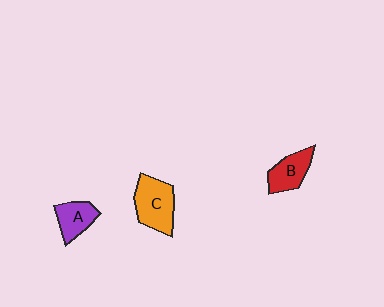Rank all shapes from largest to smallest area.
From largest to smallest: C (orange), B (red), A (purple).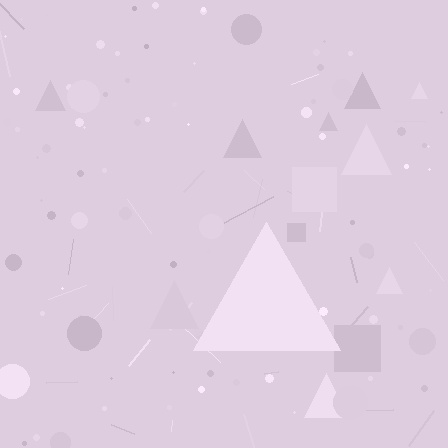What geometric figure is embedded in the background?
A triangle is embedded in the background.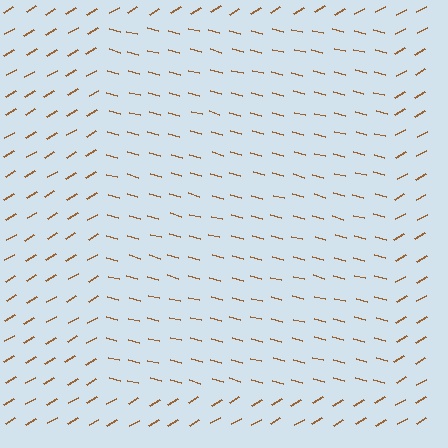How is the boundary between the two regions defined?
The boundary is defined purely by a change in line orientation (approximately 45 degrees difference). All lines are the same color and thickness.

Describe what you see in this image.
The image is filled with small brown line segments. A rectangle region in the image has lines oriented differently from the surrounding lines, creating a visible texture boundary.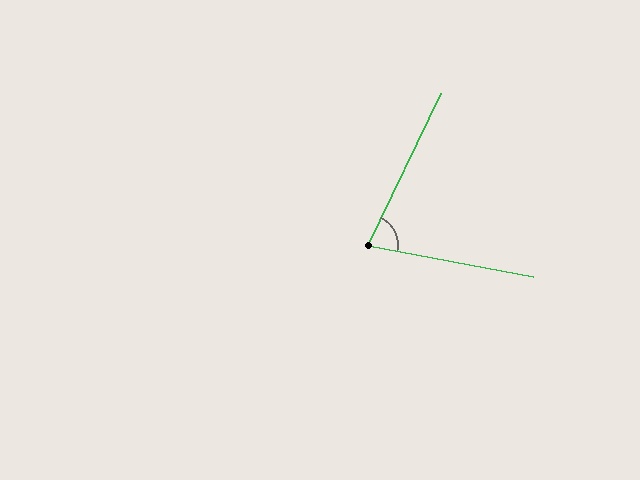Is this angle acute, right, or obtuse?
It is acute.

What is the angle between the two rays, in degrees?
Approximately 75 degrees.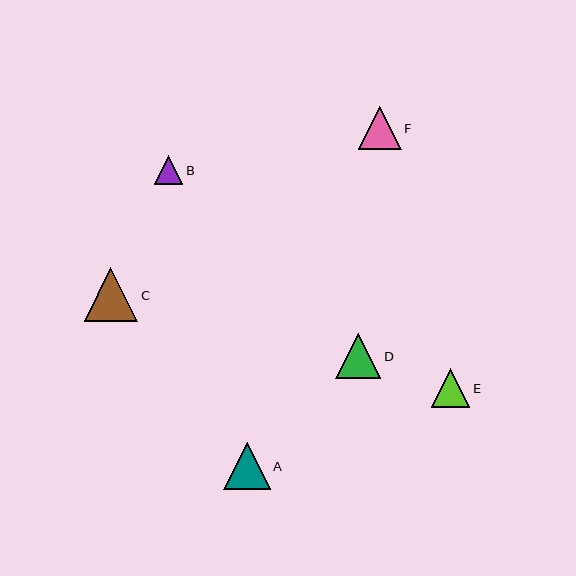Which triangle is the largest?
Triangle C is the largest with a size of approximately 54 pixels.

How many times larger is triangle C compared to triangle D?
Triangle C is approximately 1.2 times the size of triangle D.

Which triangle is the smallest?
Triangle B is the smallest with a size of approximately 28 pixels.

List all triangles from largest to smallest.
From largest to smallest: C, A, D, F, E, B.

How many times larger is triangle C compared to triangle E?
Triangle C is approximately 1.4 times the size of triangle E.